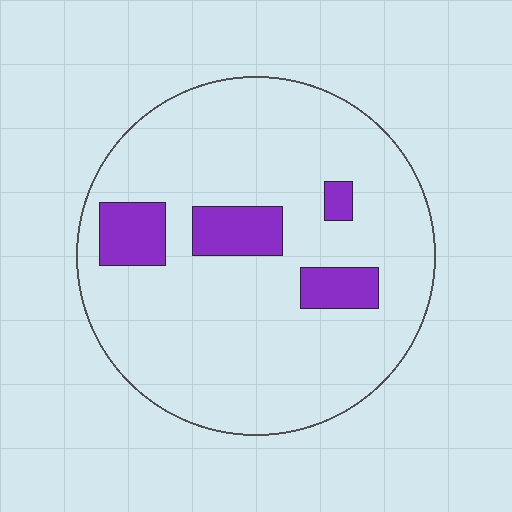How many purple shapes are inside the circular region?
4.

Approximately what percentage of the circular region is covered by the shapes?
Approximately 15%.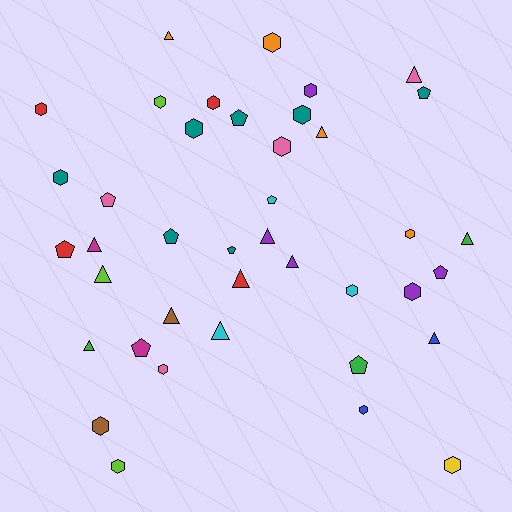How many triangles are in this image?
There are 13 triangles.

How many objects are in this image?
There are 40 objects.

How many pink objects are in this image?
There are 4 pink objects.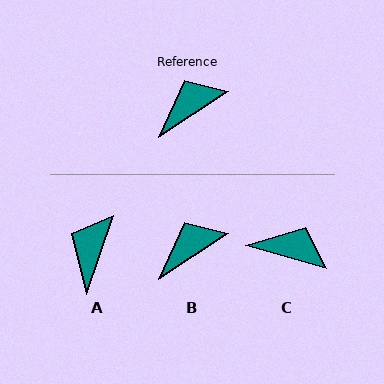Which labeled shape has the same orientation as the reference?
B.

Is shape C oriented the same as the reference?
No, it is off by about 49 degrees.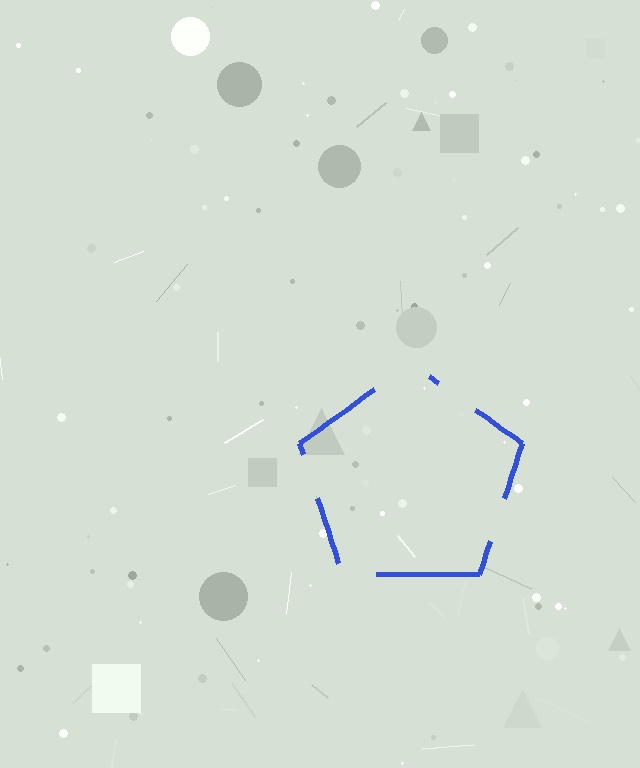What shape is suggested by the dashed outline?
The dashed outline suggests a pentagon.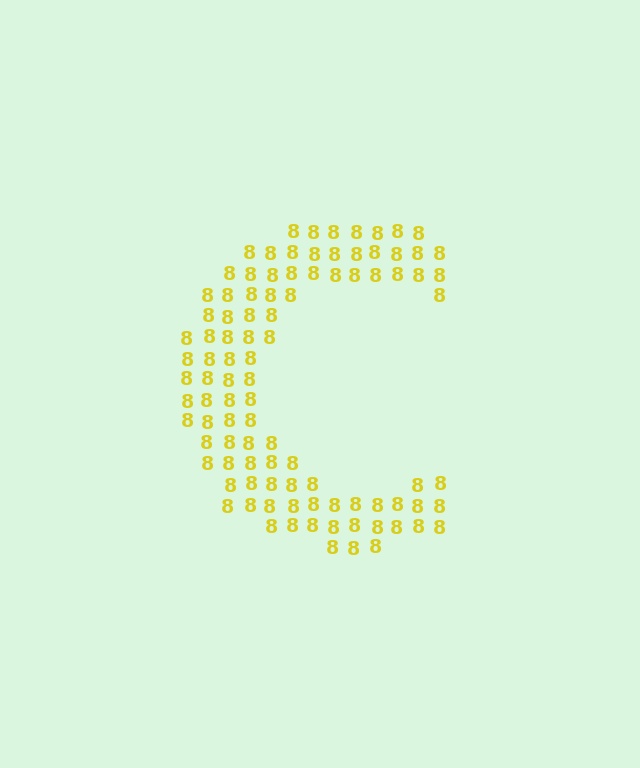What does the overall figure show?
The overall figure shows the letter C.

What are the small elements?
The small elements are digit 8's.